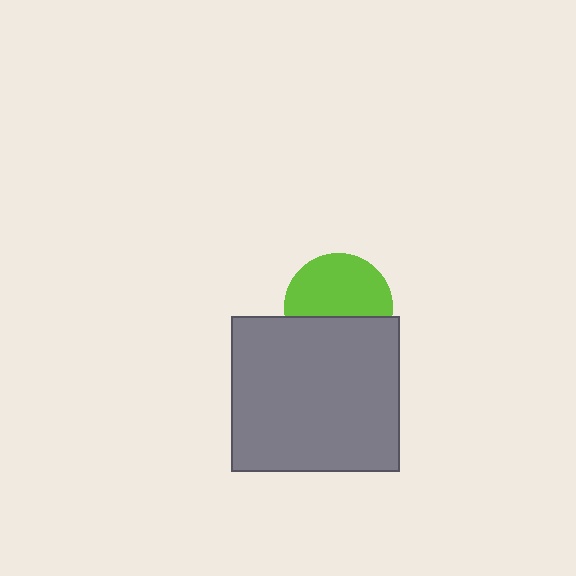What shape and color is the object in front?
The object in front is a gray rectangle.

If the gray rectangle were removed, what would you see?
You would see the complete lime circle.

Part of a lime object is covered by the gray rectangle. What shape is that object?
It is a circle.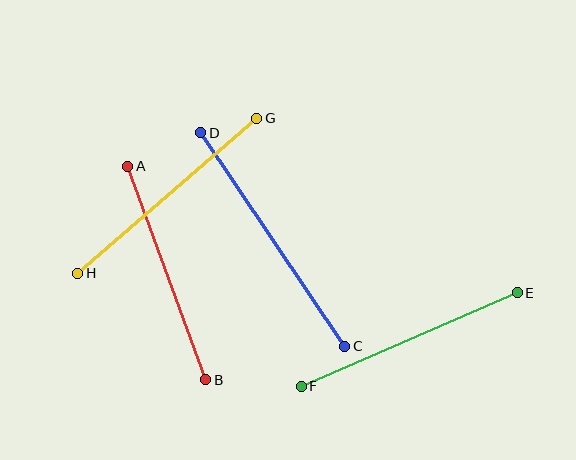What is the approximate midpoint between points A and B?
The midpoint is at approximately (167, 273) pixels.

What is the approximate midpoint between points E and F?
The midpoint is at approximately (409, 339) pixels.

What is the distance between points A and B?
The distance is approximately 228 pixels.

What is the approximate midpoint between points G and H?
The midpoint is at approximately (167, 196) pixels.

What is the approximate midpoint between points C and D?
The midpoint is at approximately (273, 240) pixels.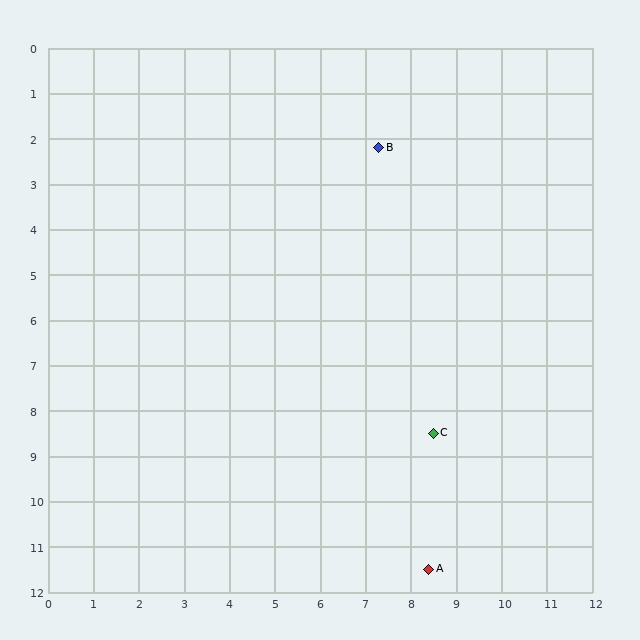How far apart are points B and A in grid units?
Points B and A are about 9.4 grid units apart.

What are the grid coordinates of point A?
Point A is at approximately (8.4, 11.5).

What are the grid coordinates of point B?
Point B is at approximately (7.3, 2.2).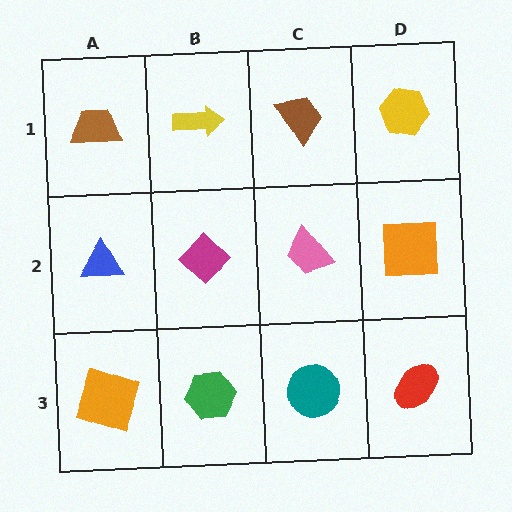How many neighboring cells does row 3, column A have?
2.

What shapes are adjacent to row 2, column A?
A brown trapezoid (row 1, column A), an orange square (row 3, column A), a magenta diamond (row 2, column B).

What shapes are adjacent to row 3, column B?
A magenta diamond (row 2, column B), an orange square (row 3, column A), a teal circle (row 3, column C).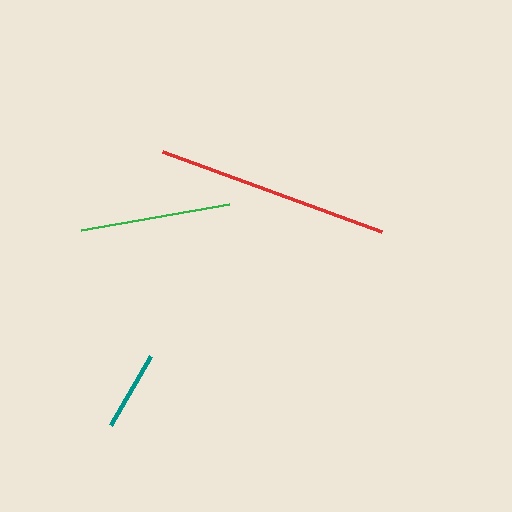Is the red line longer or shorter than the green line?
The red line is longer than the green line.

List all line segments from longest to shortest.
From longest to shortest: red, green, teal.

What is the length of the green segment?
The green segment is approximately 150 pixels long.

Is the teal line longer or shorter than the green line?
The green line is longer than the teal line.